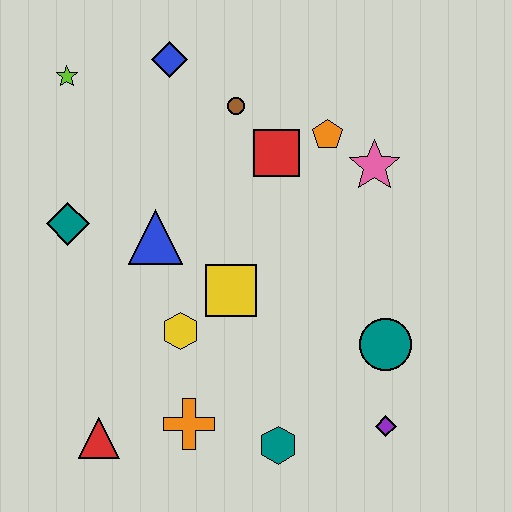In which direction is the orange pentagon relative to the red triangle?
The orange pentagon is above the red triangle.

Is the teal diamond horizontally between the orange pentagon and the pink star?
No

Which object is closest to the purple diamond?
The teal circle is closest to the purple diamond.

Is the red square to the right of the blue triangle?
Yes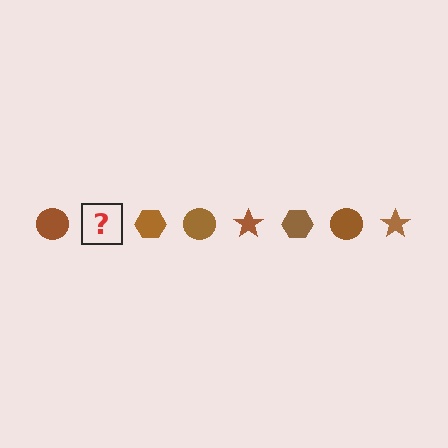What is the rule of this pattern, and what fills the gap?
The rule is that the pattern cycles through circle, star, hexagon shapes in brown. The gap should be filled with a brown star.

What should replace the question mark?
The question mark should be replaced with a brown star.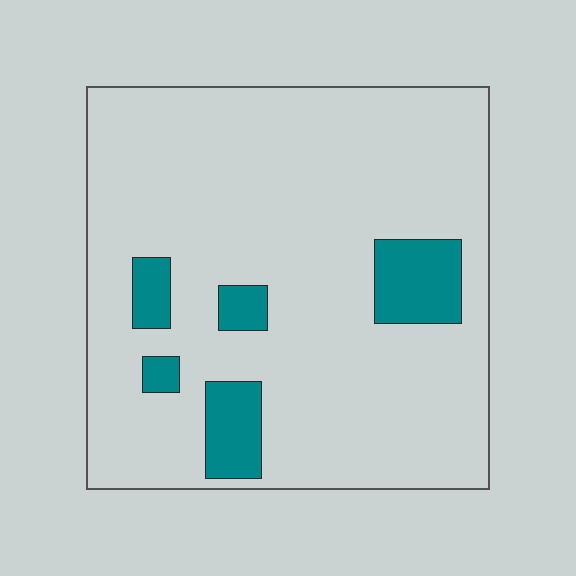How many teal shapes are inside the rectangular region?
5.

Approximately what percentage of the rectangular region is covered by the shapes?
Approximately 10%.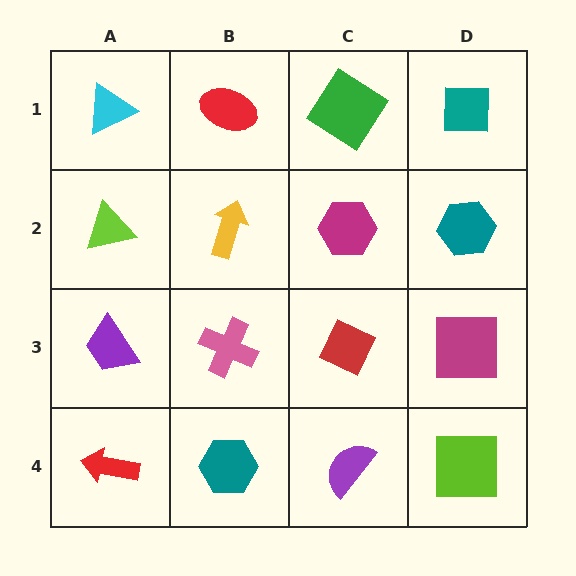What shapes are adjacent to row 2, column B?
A red ellipse (row 1, column B), a pink cross (row 3, column B), a lime triangle (row 2, column A), a magenta hexagon (row 2, column C).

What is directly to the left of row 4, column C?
A teal hexagon.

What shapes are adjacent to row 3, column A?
A lime triangle (row 2, column A), a red arrow (row 4, column A), a pink cross (row 3, column B).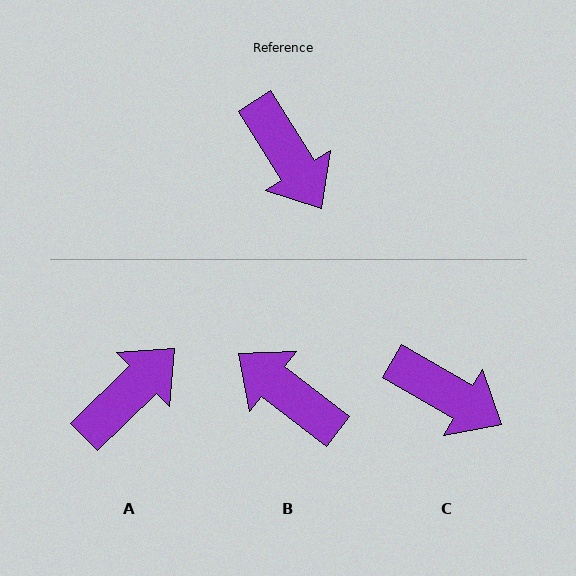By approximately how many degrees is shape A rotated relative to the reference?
Approximately 102 degrees counter-clockwise.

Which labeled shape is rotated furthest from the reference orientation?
B, about 160 degrees away.